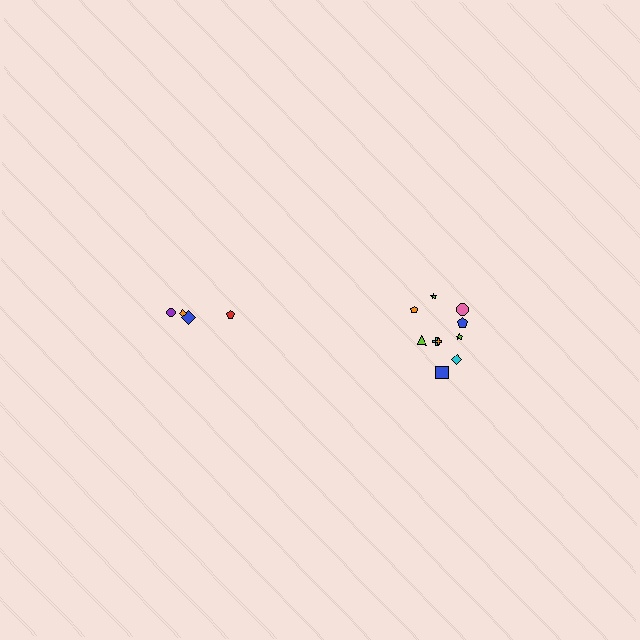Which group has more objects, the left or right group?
The right group.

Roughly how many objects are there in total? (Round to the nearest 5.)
Roughly 15 objects in total.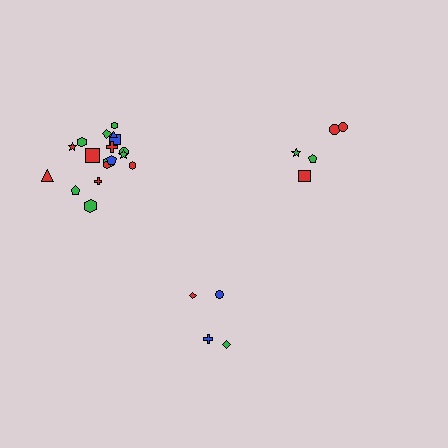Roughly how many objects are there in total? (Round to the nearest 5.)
Roughly 25 objects in total.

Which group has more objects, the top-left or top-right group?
The top-left group.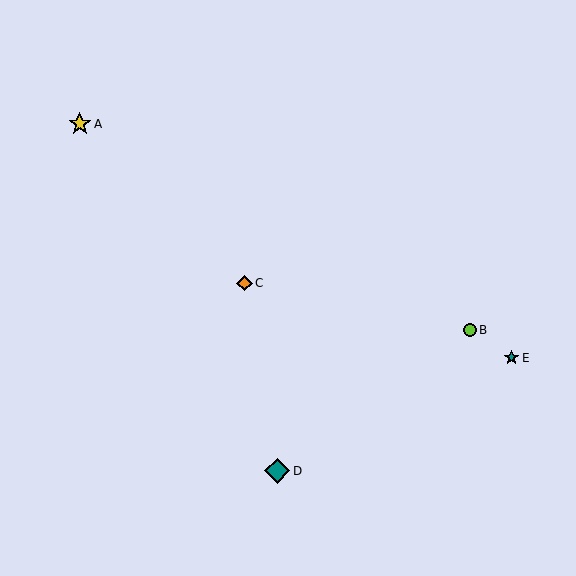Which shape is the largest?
The teal diamond (labeled D) is the largest.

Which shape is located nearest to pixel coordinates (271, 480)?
The teal diamond (labeled D) at (277, 471) is nearest to that location.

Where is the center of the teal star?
The center of the teal star is at (511, 358).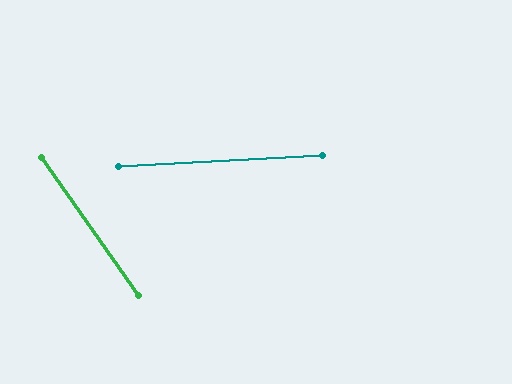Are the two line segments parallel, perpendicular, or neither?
Neither parallel nor perpendicular — they differ by about 58°.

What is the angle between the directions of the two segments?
Approximately 58 degrees.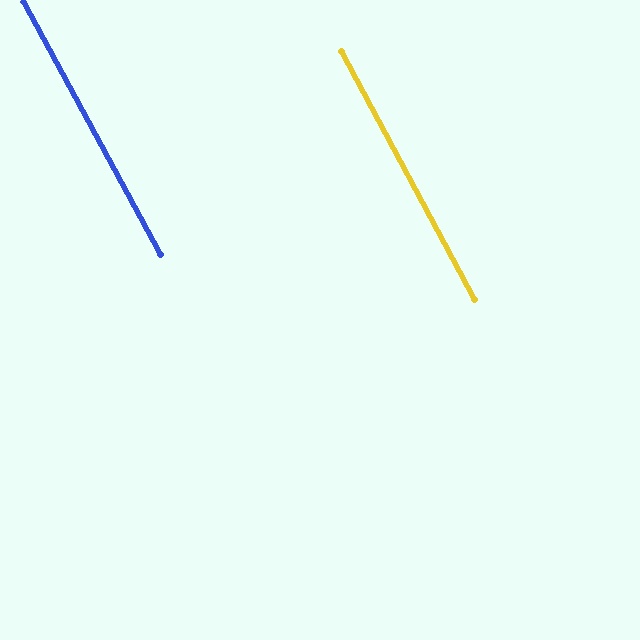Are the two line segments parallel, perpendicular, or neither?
Parallel — their directions differ by only 0.3°.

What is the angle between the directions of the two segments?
Approximately 0 degrees.